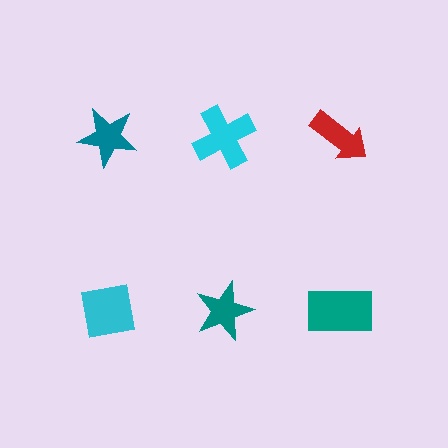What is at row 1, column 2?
A cyan cross.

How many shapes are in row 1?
3 shapes.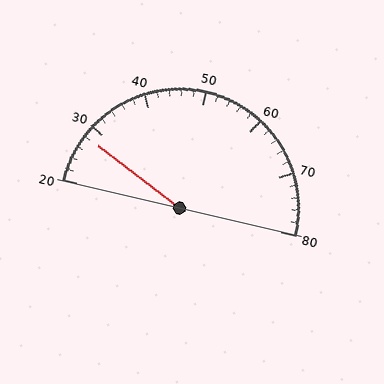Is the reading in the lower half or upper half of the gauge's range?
The reading is in the lower half of the range (20 to 80).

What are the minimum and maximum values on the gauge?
The gauge ranges from 20 to 80.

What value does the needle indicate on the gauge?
The needle indicates approximately 28.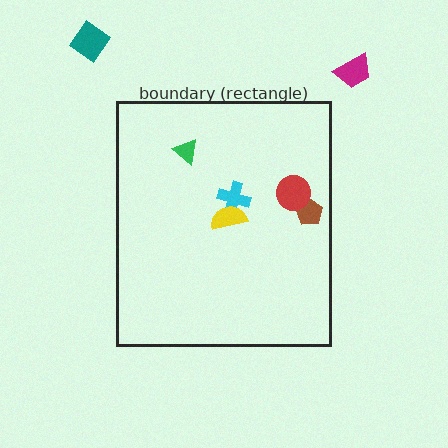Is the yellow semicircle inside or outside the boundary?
Inside.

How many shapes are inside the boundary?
5 inside, 2 outside.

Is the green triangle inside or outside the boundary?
Inside.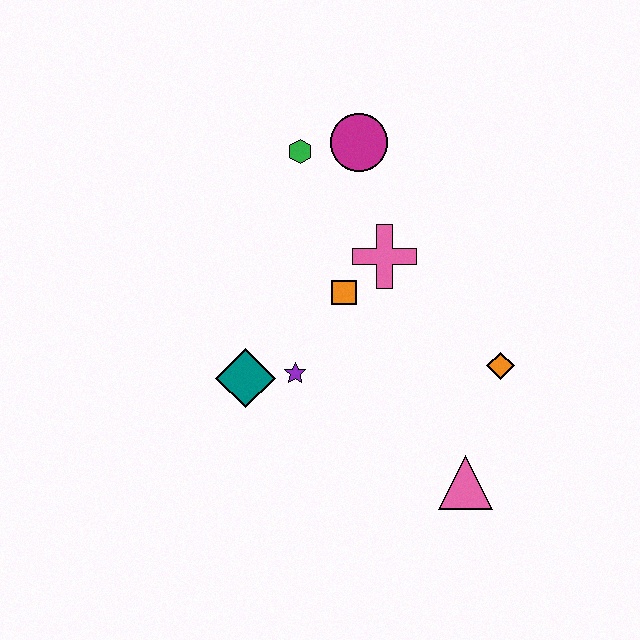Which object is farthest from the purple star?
The magenta circle is farthest from the purple star.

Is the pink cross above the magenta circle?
No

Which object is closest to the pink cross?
The orange square is closest to the pink cross.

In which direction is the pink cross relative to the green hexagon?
The pink cross is below the green hexagon.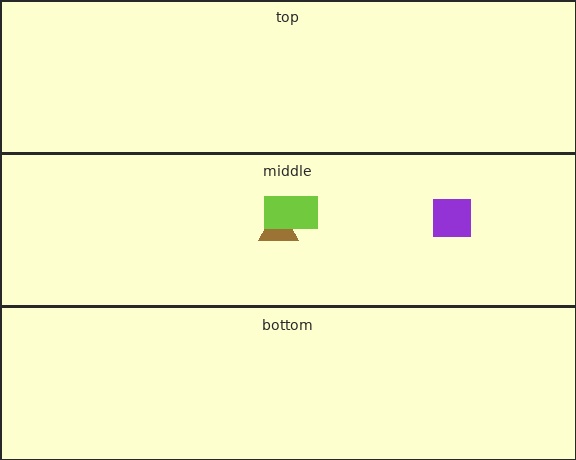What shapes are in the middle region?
The purple square, the brown triangle, the lime rectangle.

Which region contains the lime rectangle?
The middle region.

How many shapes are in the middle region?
3.